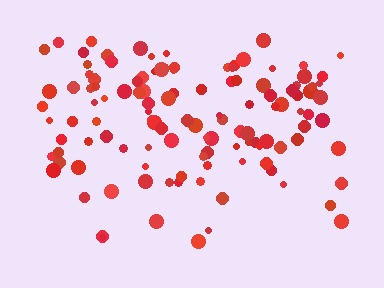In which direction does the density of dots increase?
From bottom to top, with the top side densest.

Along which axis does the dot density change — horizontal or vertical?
Vertical.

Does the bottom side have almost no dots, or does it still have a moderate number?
Still a moderate number, just noticeably fewer than the top.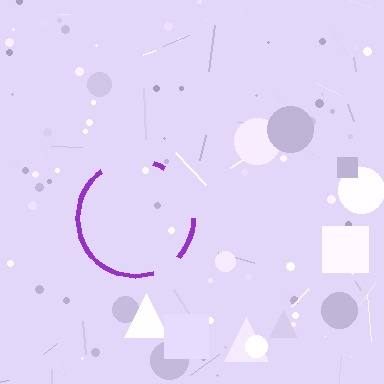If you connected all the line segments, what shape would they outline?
They would outline a circle.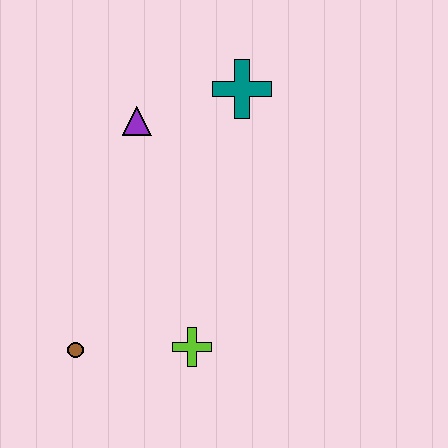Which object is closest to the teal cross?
The purple triangle is closest to the teal cross.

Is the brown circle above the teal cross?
No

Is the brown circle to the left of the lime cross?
Yes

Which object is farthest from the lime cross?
The teal cross is farthest from the lime cross.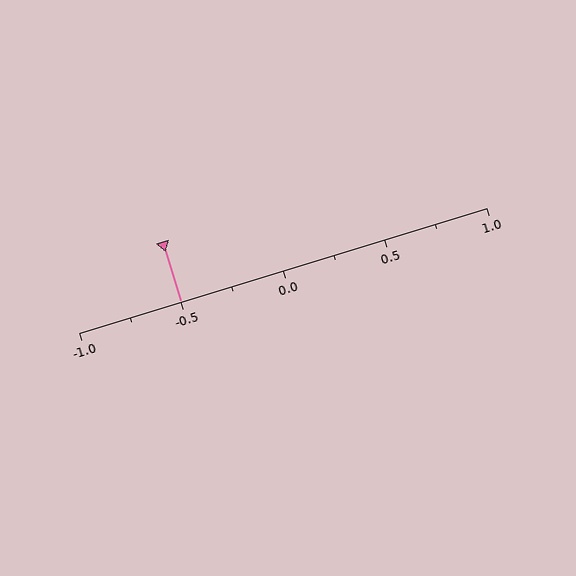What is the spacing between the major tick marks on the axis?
The major ticks are spaced 0.5 apart.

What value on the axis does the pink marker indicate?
The marker indicates approximately -0.5.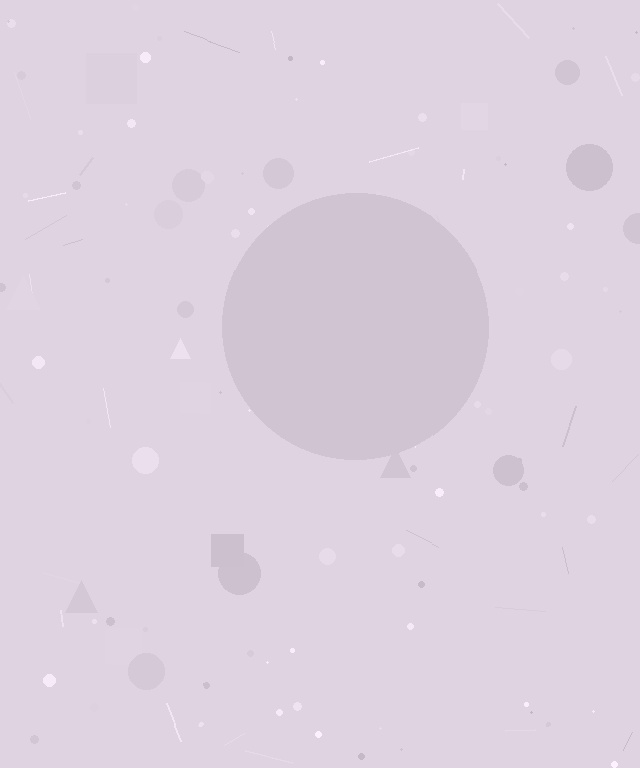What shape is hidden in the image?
A circle is hidden in the image.